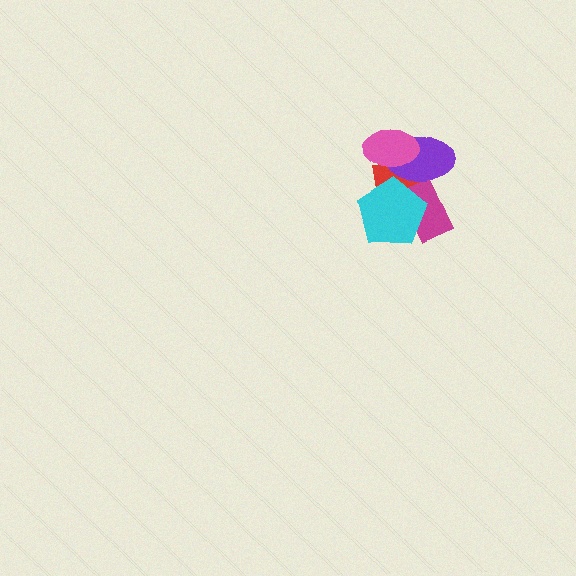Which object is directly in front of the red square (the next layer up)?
The magenta rectangle is directly in front of the red square.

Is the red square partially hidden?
Yes, it is partially covered by another shape.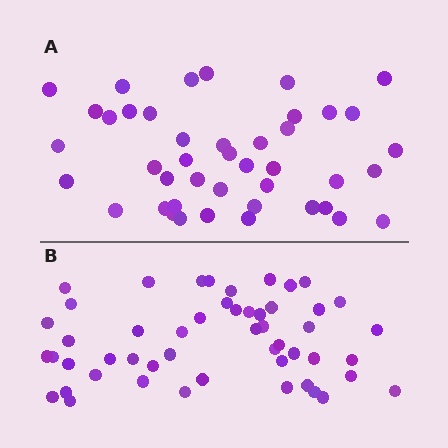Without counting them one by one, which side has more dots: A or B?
Region B (the bottom region) has more dots.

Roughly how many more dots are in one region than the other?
Region B has roughly 8 or so more dots than region A.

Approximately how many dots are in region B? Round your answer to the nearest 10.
About 50 dots. (The exact count is 51, which rounds to 50.)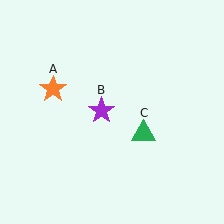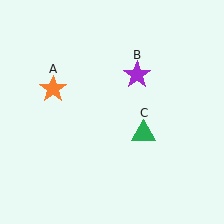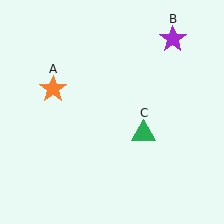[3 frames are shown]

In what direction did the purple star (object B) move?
The purple star (object B) moved up and to the right.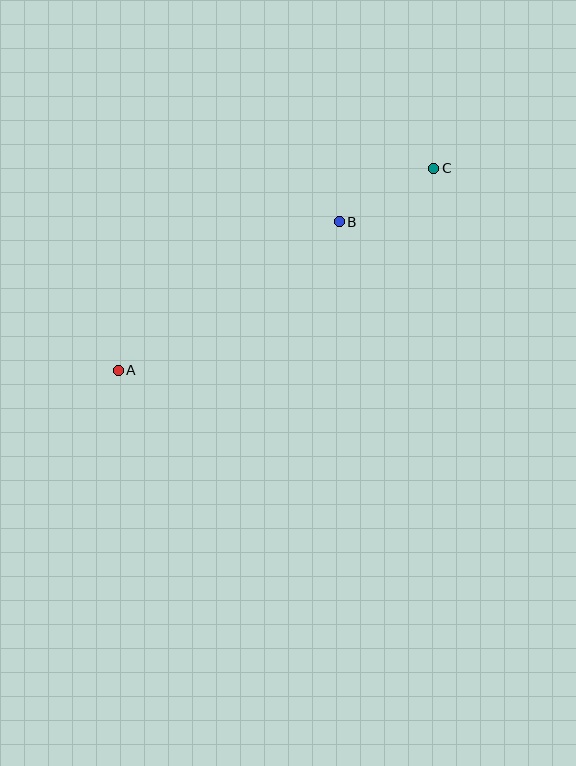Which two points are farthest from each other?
Points A and C are farthest from each other.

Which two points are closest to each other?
Points B and C are closest to each other.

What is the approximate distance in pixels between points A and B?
The distance between A and B is approximately 266 pixels.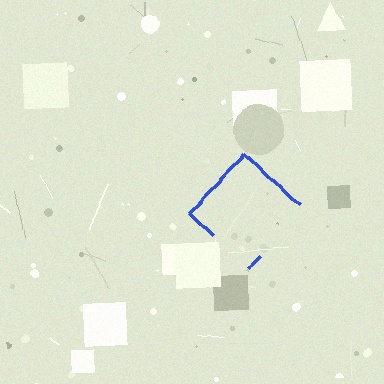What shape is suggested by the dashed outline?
The dashed outline suggests a diamond.